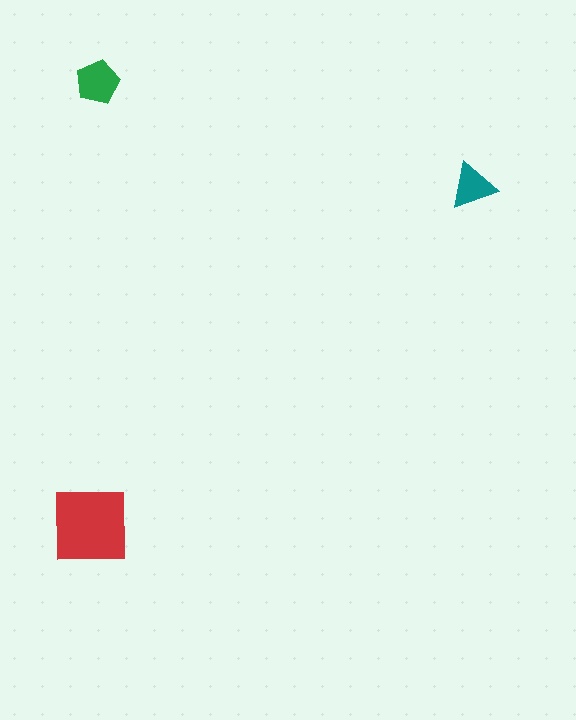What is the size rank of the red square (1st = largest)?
1st.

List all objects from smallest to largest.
The teal triangle, the green pentagon, the red square.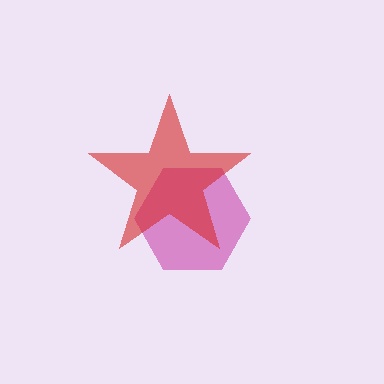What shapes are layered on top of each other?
The layered shapes are: a magenta hexagon, a red star.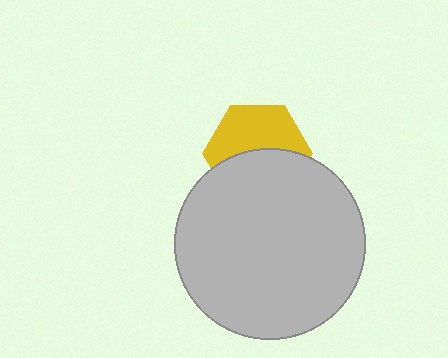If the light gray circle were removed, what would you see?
You would see the complete yellow hexagon.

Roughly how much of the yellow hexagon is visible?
About half of it is visible (roughly 50%).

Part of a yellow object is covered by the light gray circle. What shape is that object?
It is a hexagon.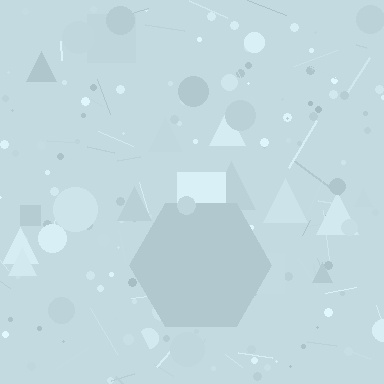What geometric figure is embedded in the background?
A hexagon is embedded in the background.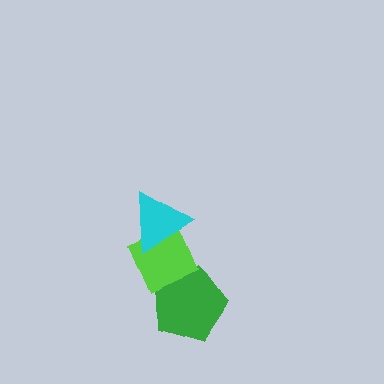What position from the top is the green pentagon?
The green pentagon is 3rd from the top.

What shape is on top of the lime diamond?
The cyan triangle is on top of the lime diamond.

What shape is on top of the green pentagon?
The lime diamond is on top of the green pentagon.